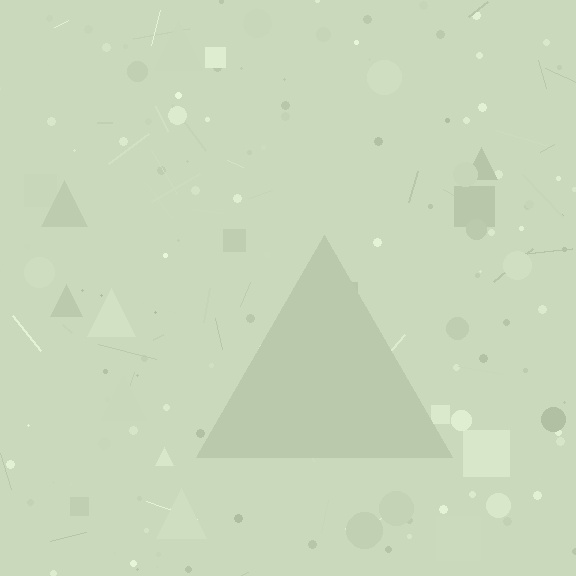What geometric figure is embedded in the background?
A triangle is embedded in the background.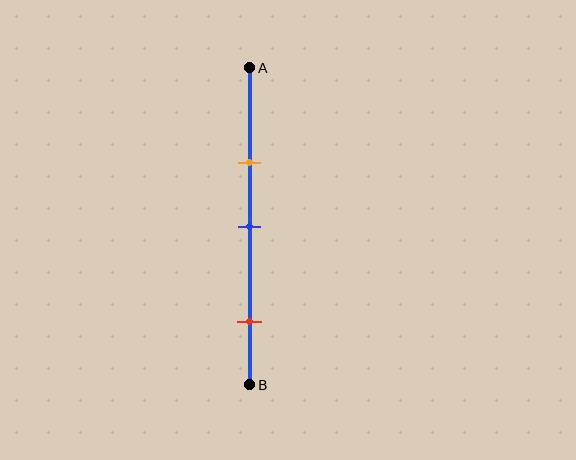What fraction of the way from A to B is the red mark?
The red mark is approximately 80% (0.8) of the way from A to B.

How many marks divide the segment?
There are 3 marks dividing the segment.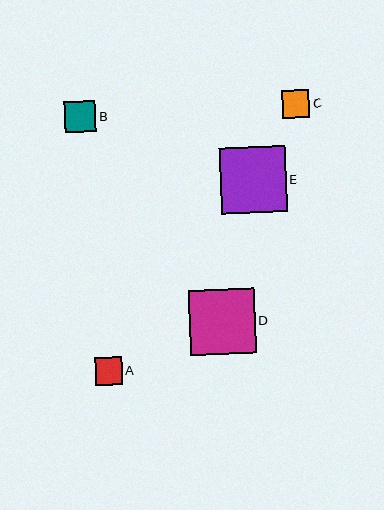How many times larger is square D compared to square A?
Square D is approximately 2.4 times the size of square A.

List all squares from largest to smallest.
From largest to smallest: E, D, B, A, C.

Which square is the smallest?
Square C is the smallest with a size of approximately 27 pixels.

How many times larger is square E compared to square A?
Square E is approximately 2.4 times the size of square A.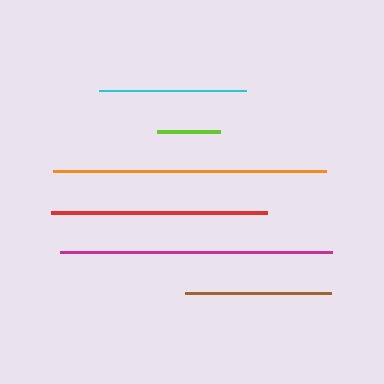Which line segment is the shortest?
The lime line is the shortest at approximately 63 pixels.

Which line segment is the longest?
The magenta line is the longest at approximately 272 pixels.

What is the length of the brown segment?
The brown segment is approximately 145 pixels long.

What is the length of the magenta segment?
The magenta segment is approximately 272 pixels long.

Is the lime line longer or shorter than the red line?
The red line is longer than the lime line.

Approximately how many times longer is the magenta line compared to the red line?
The magenta line is approximately 1.3 times the length of the red line.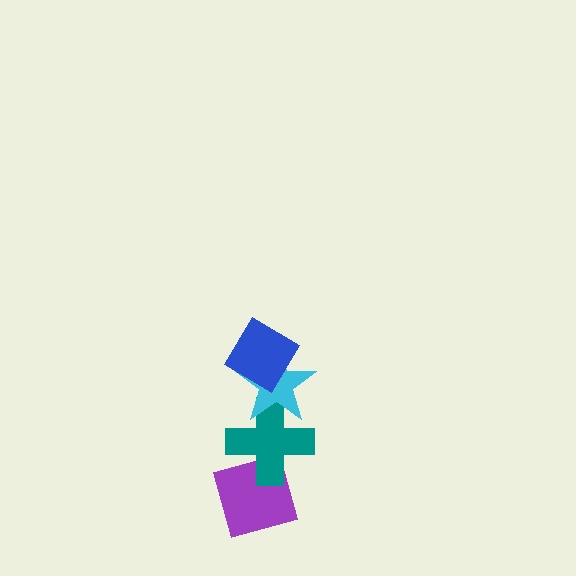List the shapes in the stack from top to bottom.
From top to bottom: the blue diamond, the cyan star, the teal cross, the purple diamond.